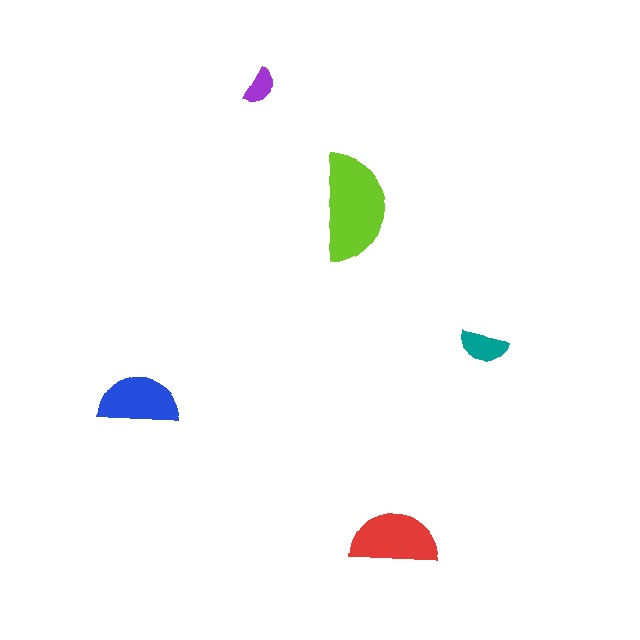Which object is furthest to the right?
The teal semicircle is rightmost.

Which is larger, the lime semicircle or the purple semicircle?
The lime one.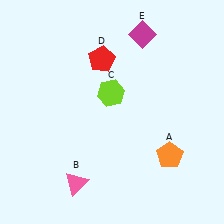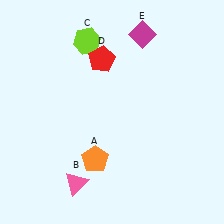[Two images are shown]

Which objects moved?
The objects that moved are: the orange pentagon (A), the lime hexagon (C).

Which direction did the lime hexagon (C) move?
The lime hexagon (C) moved up.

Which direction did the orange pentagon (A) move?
The orange pentagon (A) moved left.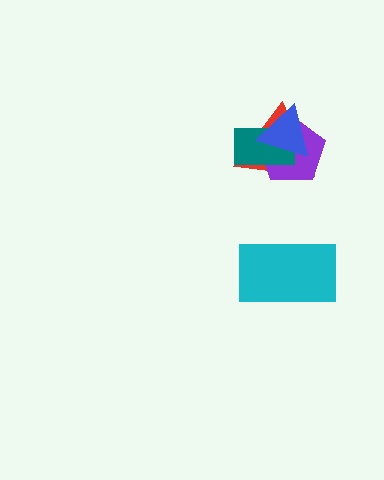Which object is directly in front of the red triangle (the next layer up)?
The purple pentagon is directly in front of the red triangle.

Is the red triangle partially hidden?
Yes, it is partially covered by another shape.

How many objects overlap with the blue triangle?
3 objects overlap with the blue triangle.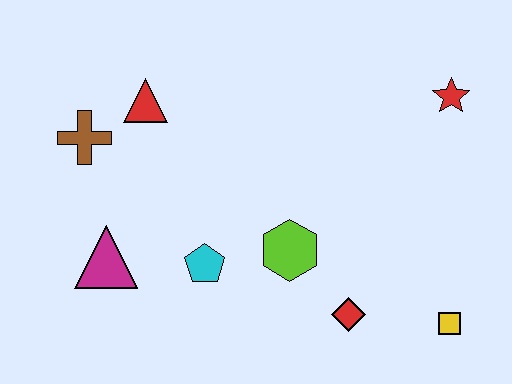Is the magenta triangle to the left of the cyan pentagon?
Yes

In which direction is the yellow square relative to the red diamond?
The yellow square is to the right of the red diamond.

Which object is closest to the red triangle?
The brown cross is closest to the red triangle.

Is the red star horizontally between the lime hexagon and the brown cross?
No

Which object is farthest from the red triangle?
The yellow square is farthest from the red triangle.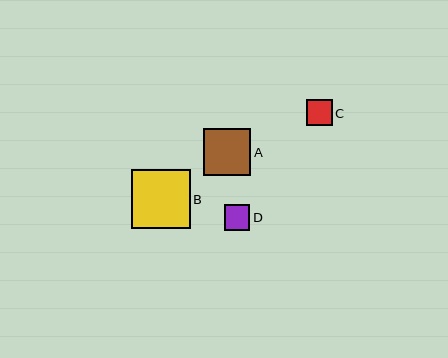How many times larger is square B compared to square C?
Square B is approximately 2.2 times the size of square C.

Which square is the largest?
Square B is the largest with a size of approximately 59 pixels.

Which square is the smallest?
Square D is the smallest with a size of approximately 26 pixels.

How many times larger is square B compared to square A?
Square B is approximately 1.3 times the size of square A.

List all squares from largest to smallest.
From largest to smallest: B, A, C, D.